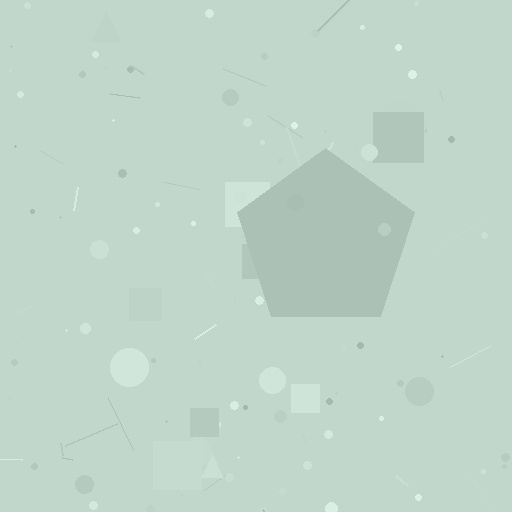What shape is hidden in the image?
A pentagon is hidden in the image.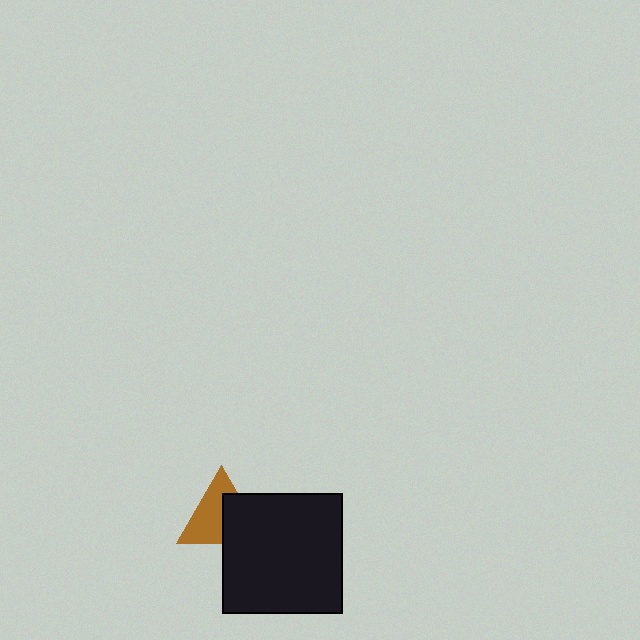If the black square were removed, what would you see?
You would see the complete brown triangle.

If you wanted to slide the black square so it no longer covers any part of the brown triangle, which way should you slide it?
Slide it toward the lower-right — that is the most direct way to separate the two shapes.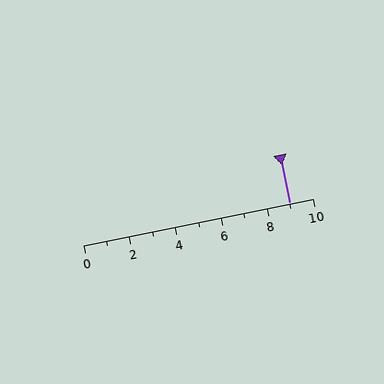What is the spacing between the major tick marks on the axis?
The major ticks are spaced 2 apart.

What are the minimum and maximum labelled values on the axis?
The axis runs from 0 to 10.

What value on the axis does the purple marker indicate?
The marker indicates approximately 9.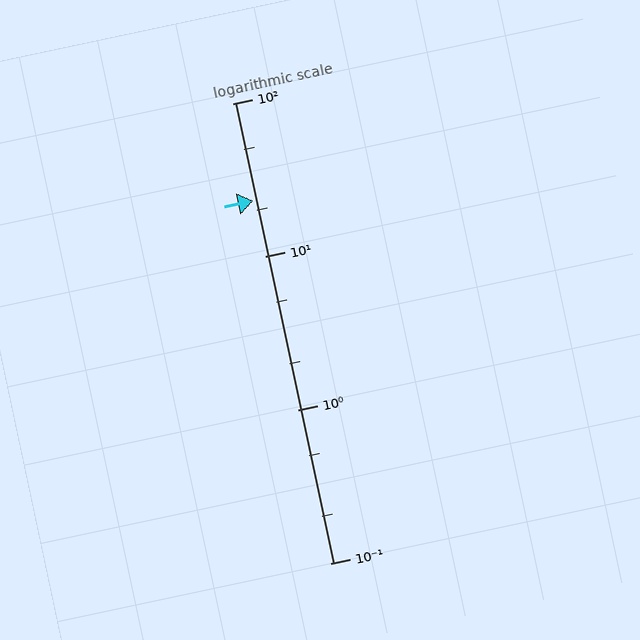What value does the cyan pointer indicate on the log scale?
The pointer indicates approximately 23.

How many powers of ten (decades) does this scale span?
The scale spans 3 decades, from 0.1 to 100.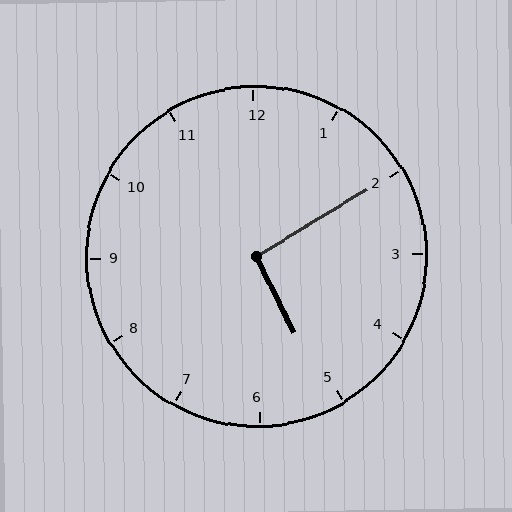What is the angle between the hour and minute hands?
Approximately 95 degrees.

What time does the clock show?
5:10.